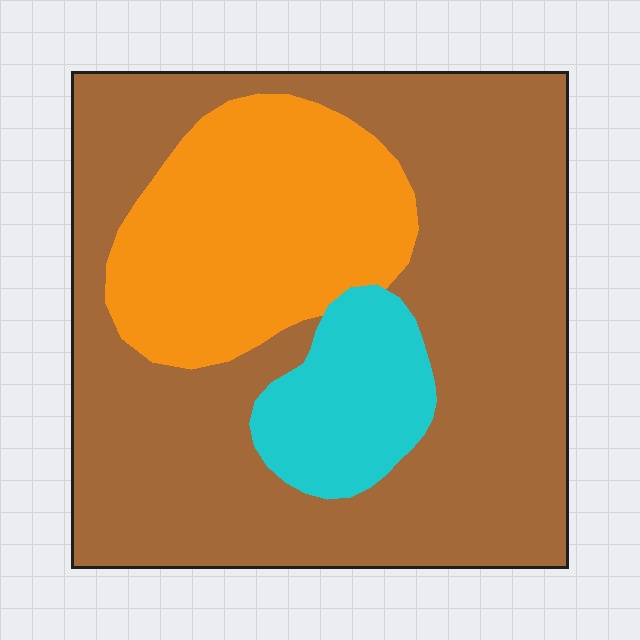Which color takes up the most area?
Brown, at roughly 65%.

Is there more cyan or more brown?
Brown.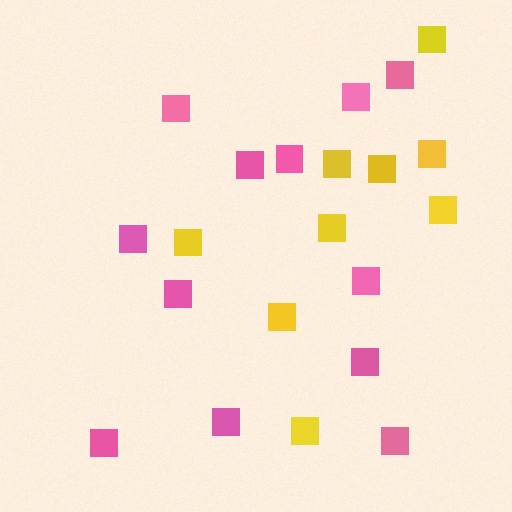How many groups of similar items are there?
There are 2 groups: one group of yellow squares (9) and one group of pink squares (12).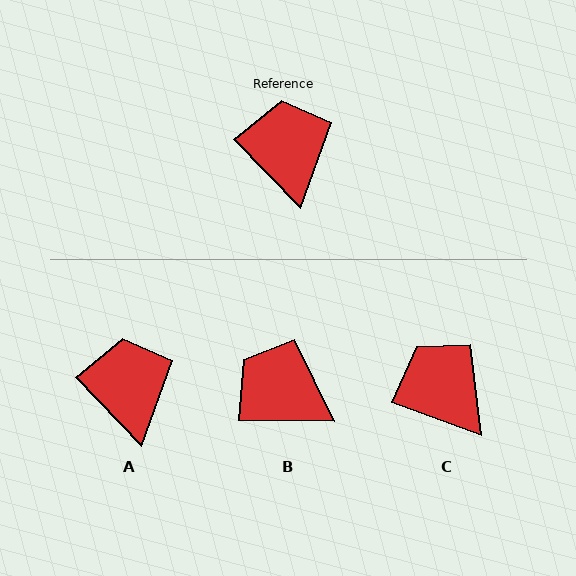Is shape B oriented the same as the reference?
No, it is off by about 46 degrees.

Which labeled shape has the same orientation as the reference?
A.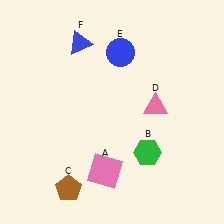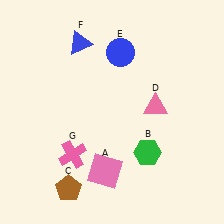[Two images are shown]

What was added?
A pink cross (G) was added in Image 2.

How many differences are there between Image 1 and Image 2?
There is 1 difference between the two images.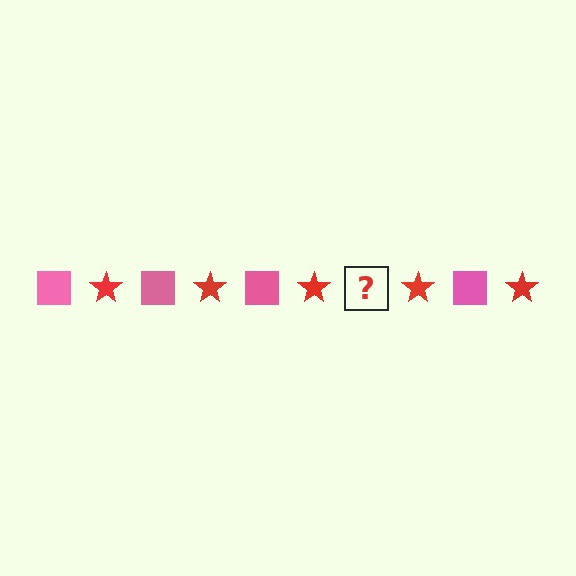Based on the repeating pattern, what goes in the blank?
The blank should be a pink square.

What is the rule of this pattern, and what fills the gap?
The rule is that the pattern alternates between pink square and red star. The gap should be filled with a pink square.